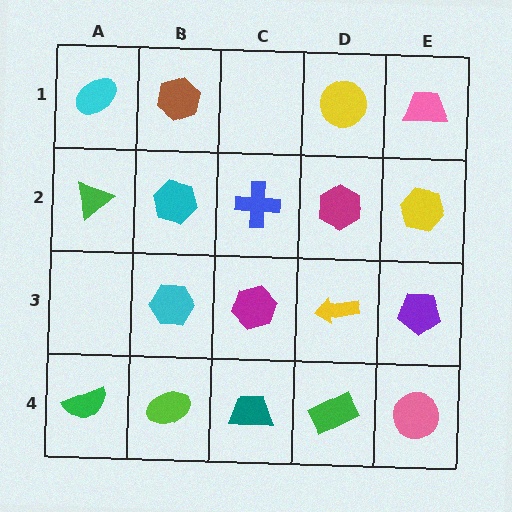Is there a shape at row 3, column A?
No, that cell is empty.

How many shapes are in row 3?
4 shapes.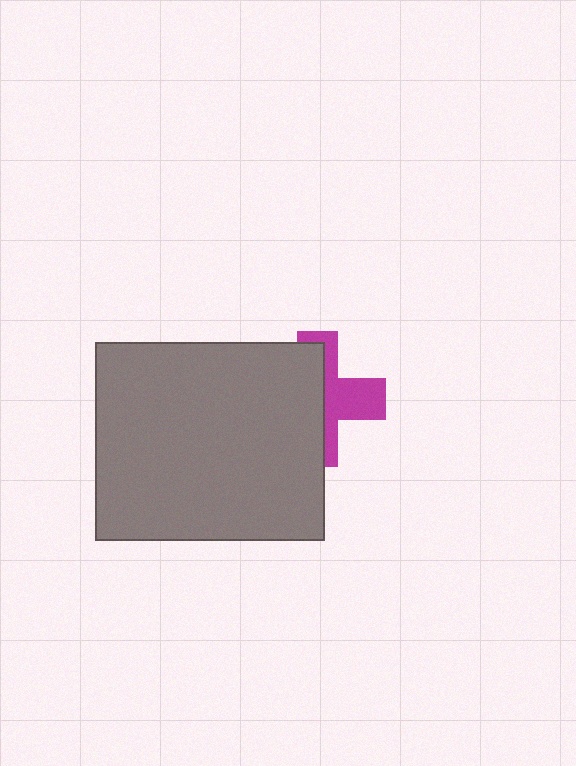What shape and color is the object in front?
The object in front is a gray rectangle.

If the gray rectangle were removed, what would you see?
You would see the complete magenta cross.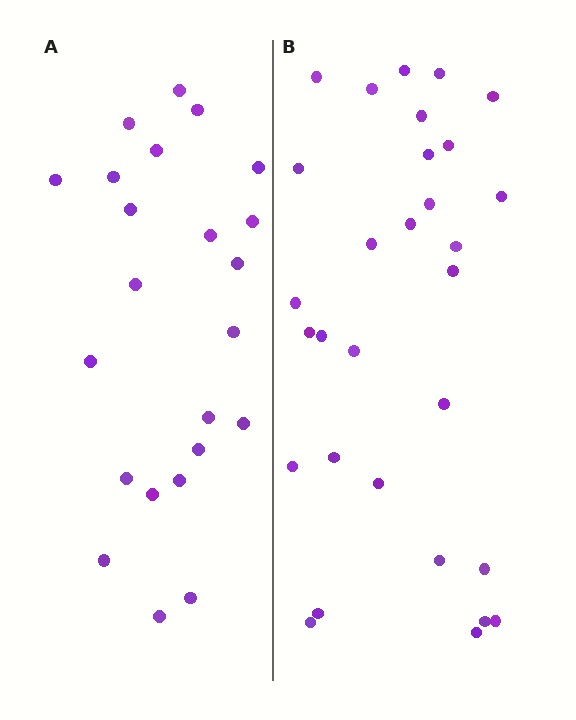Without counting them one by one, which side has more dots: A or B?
Region B (the right region) has more dots.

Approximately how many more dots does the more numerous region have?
Region B has roughly 8 or so more dots than region A.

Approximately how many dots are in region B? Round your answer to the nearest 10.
About 30 dots.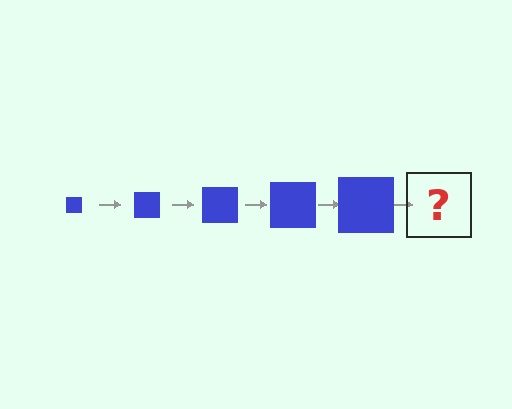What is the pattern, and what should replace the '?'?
The pattern is that the square gets progressively larger each step. The '?' should be a blue square, larger than the previous one.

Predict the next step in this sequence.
The next step is a blue square, larger than the previous one.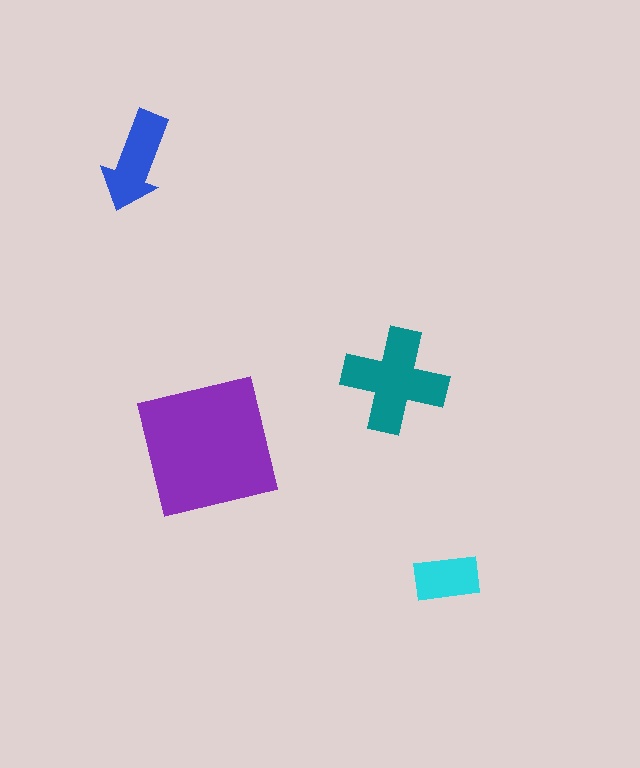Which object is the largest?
The purple square.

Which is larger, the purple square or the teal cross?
The purple square.